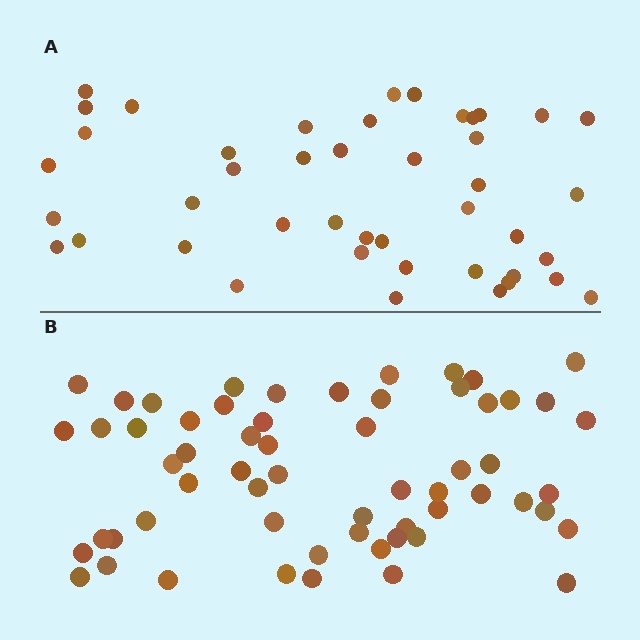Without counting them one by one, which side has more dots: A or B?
Region B (the bottom region) has more dots.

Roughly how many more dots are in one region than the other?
Region B has approximately 15 more dots than region A.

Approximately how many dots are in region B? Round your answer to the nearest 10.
About 60 dots.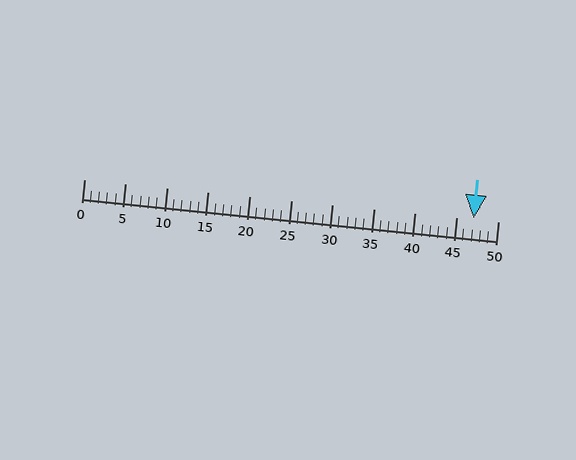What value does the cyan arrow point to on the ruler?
The cyan arrow points to approximately 47.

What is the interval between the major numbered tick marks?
The major tick marks are spaced 5 units apart.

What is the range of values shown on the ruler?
The ruler shows values from 0 to 50.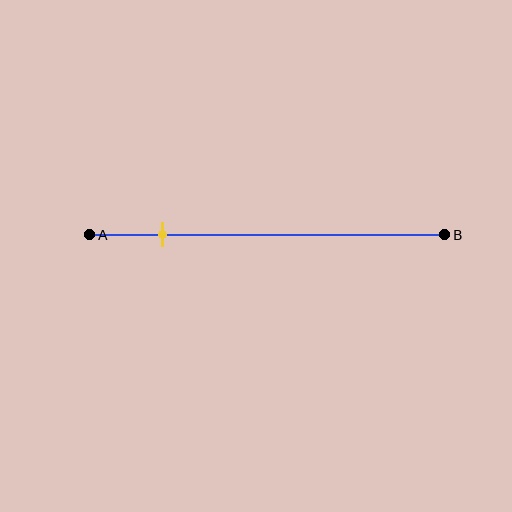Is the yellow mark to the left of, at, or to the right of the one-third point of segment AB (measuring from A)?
The yellow mark is to the left of the one-third point of segment AB.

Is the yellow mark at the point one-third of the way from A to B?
No, the mark is at about 20% from A, not at the 33% one-third point.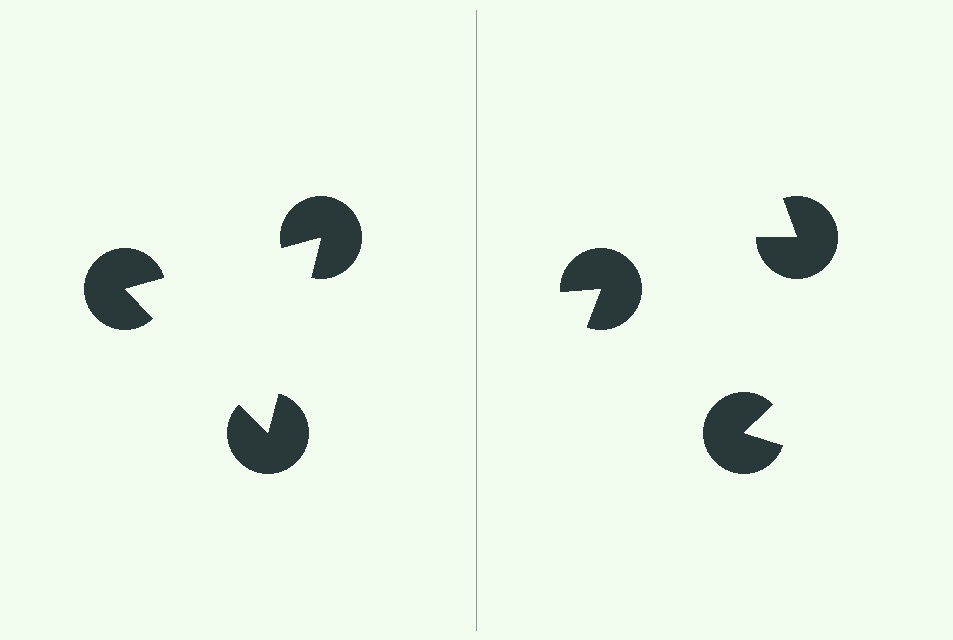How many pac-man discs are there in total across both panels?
6 — 3 on each side.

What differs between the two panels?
The pac-man discs are positioned identically on both sides; only the wedge orientations differ. On the left they align to a triangle; on the right they are misaligned.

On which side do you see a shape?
An illusory triangle appears on the left side. On the right side the wedge cuts are rotated, so no coherent shape forms.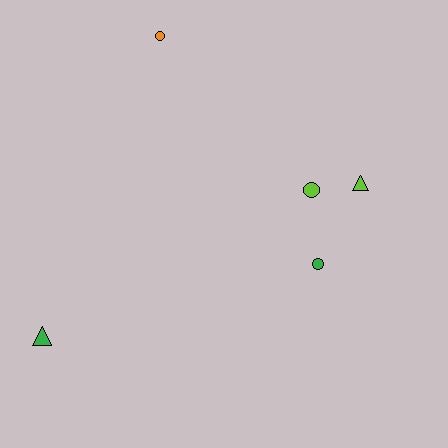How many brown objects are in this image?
There are no brown objects.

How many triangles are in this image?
There are 2 triangles.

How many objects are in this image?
There are 5 objects.